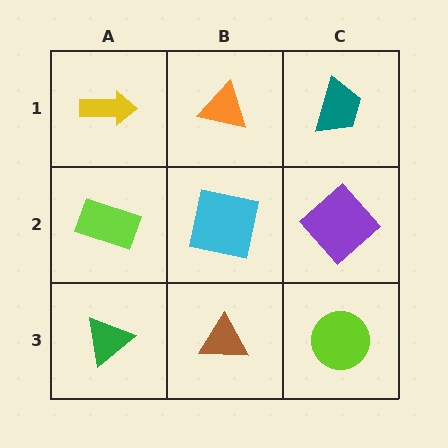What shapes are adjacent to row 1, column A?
A lime rectangle (row 2, column A), an orange triangle (row 1, column B).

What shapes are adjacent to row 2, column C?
A teal trapezoid (row 1, column C), a lime circle (row 3, column C), a cyan square (row 2, column B).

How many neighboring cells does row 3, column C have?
2.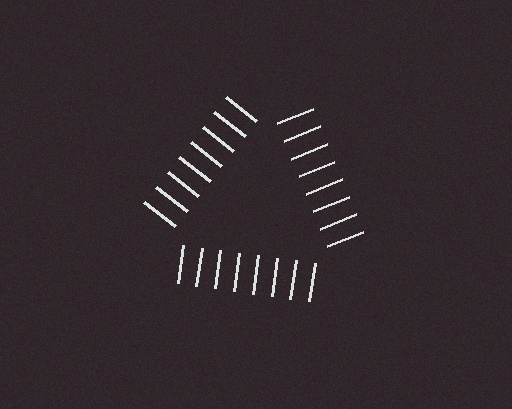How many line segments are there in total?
24 — 8 along each of the 3 edges.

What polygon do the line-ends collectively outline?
An illusory triangle — the line segments terminate on its edges but no continuous stroke is drawn.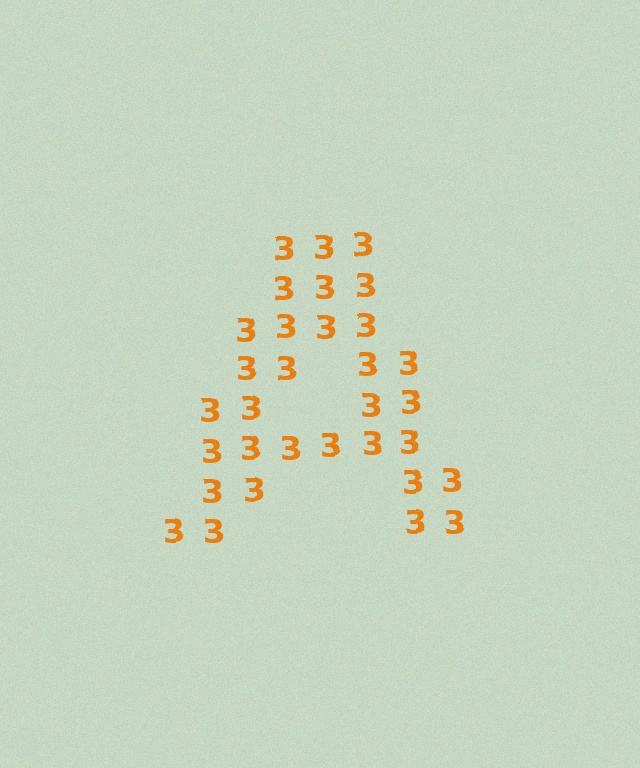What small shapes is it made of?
It is made of small digit 3's.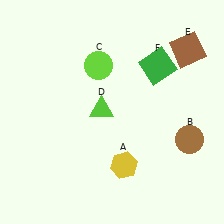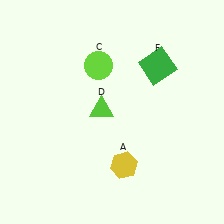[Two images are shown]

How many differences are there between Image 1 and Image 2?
There are 2 differences between the two images.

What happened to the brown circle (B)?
The brown circle (B) was removed in Image 2. It was in the bottom-right area of Image 1.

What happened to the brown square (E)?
The brown square (E) was removed in Image 2. It was in the top-right area of Image 1.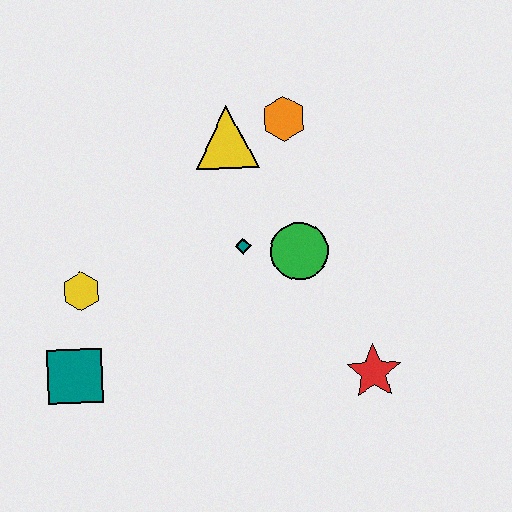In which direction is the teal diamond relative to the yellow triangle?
The teal diamond is below the yellow triangle.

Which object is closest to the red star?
The green circle is closest to the red star.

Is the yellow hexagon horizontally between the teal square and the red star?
Yes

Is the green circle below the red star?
No